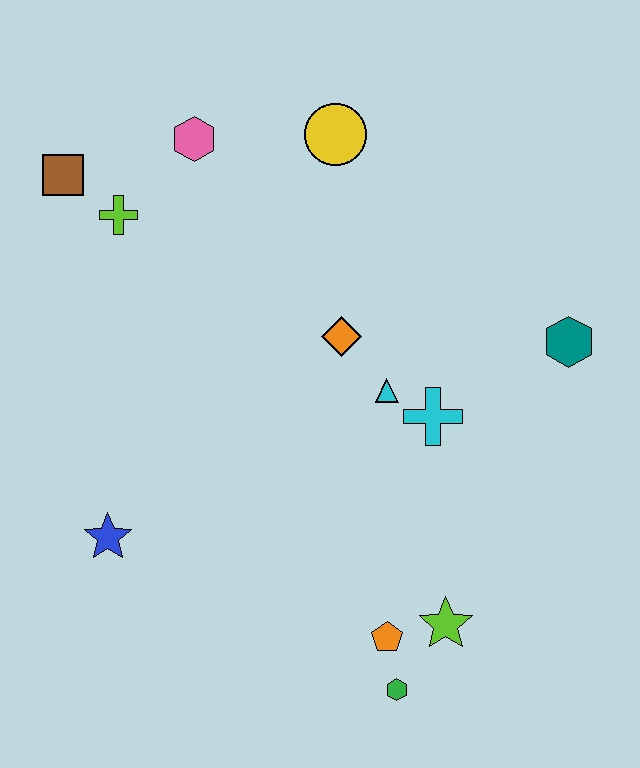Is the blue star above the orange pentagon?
Yes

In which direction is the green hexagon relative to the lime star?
The green hexagon is below the lime star.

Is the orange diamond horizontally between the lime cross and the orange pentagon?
Yes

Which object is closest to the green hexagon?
The orange pentagon is closest to the green hexagon.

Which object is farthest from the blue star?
The teal hexagon is farthest from the blue star.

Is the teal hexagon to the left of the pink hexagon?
No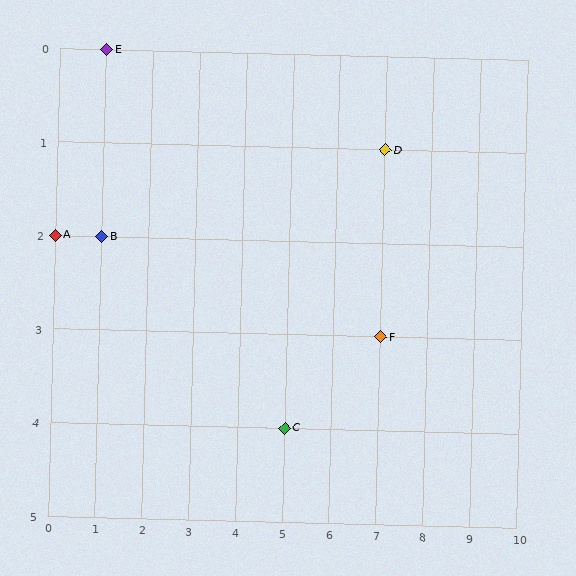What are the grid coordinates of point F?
Point F is at grid coordinates (7, 3).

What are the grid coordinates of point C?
Point C is at grid coordinates (5, 4).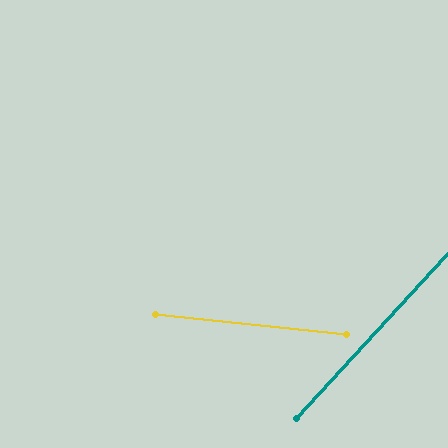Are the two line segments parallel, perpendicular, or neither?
Neither parallel nor perpendicular — they differ by about 53°.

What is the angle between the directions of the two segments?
Approximately 53 degrees.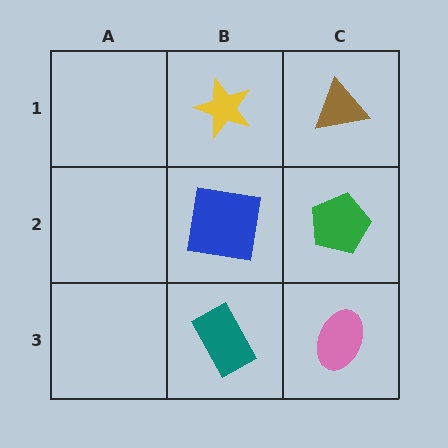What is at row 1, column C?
A brown triangle.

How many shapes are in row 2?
2 shapes.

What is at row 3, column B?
A teal rectangle.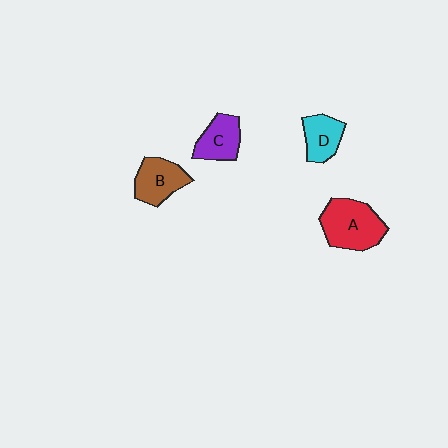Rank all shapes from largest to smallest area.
From largest to smallest: A (red), B (brown), C (purple), D (cyan).